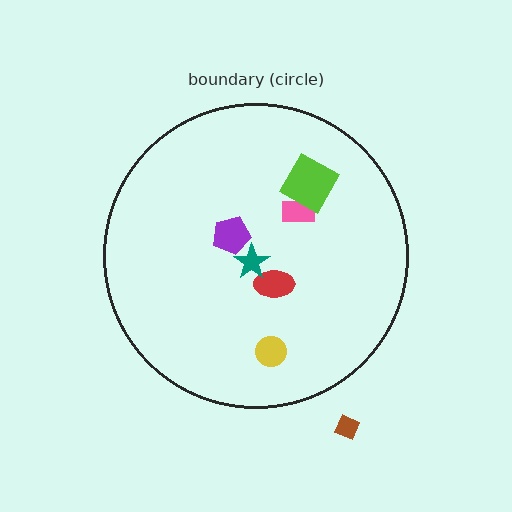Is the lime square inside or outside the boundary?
Inside.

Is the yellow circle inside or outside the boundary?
Inside.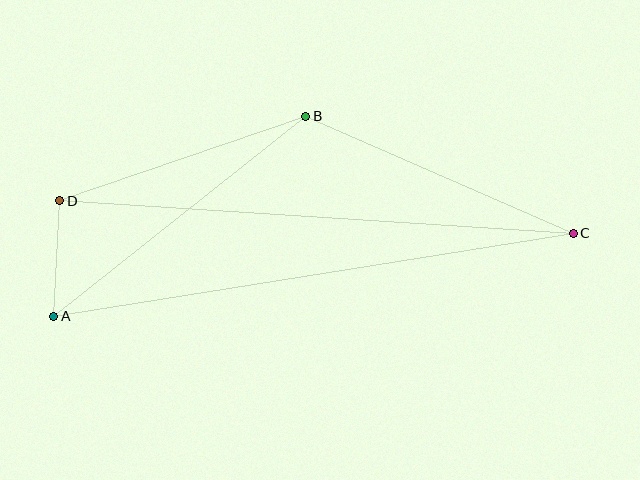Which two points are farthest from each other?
Points A and C are farthest from each other.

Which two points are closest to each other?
Points A and D are closest to each other.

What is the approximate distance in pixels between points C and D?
The distance between C and D is approximately 515 pixels.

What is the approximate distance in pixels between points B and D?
The distance between B and D is approximately 261 pixels.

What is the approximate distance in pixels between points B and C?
The distance between B and C is approximately 292 pixels.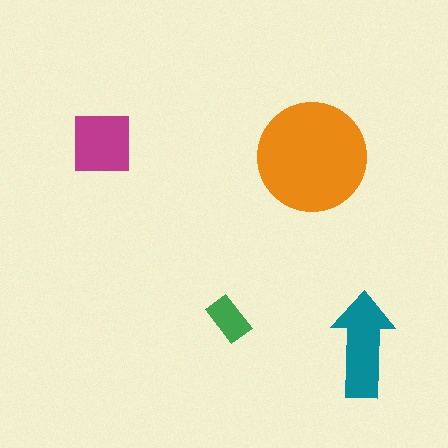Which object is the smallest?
The green rectangle.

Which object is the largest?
The orange circle.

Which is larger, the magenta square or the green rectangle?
The magenta square.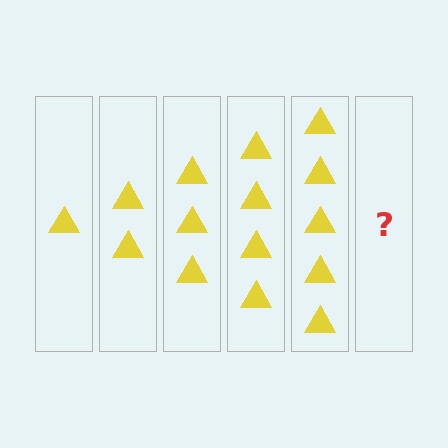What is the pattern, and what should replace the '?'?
The pattern is that each step adds one more triangle. The '?' should be 6 triangles.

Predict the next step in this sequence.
The next step is 6 triangles.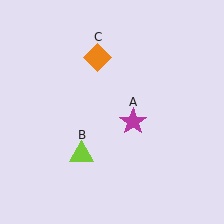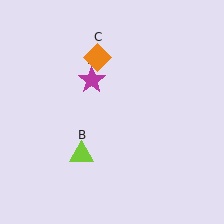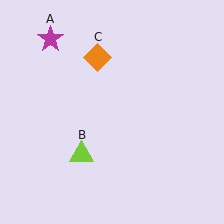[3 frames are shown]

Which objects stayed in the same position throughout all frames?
Lime triangle (object B) and orange diamond (object C) remained stationary.